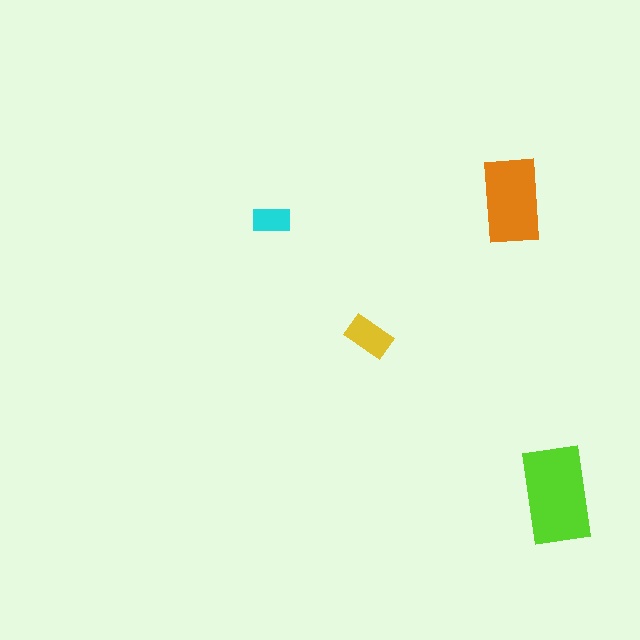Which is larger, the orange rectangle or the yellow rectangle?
The orange one.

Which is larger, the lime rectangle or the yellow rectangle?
The lime one.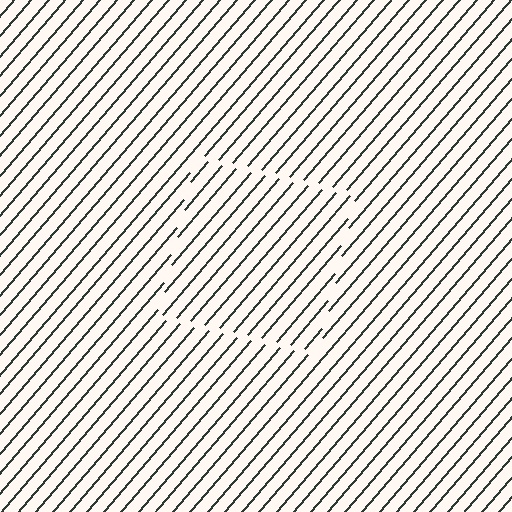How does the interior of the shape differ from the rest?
The interior of the shape contains the same grating, shifted by half a period — the contour is defined by the phase discontinuity where line-ends from the inner and outer gratings abut.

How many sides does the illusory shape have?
4 sides — the line-ends trace a square.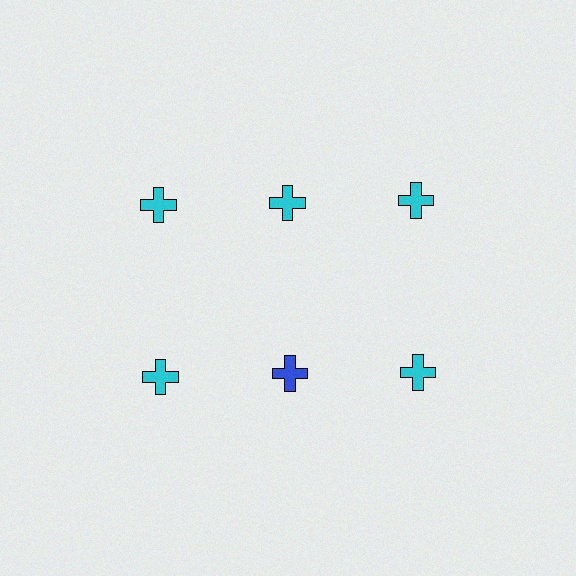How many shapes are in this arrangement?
There are 6 shapes arranged in a grid pattern.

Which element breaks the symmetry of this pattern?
The blue cross in the second row, second from left column breaks the symmetry. All other shapes are cyan crosses.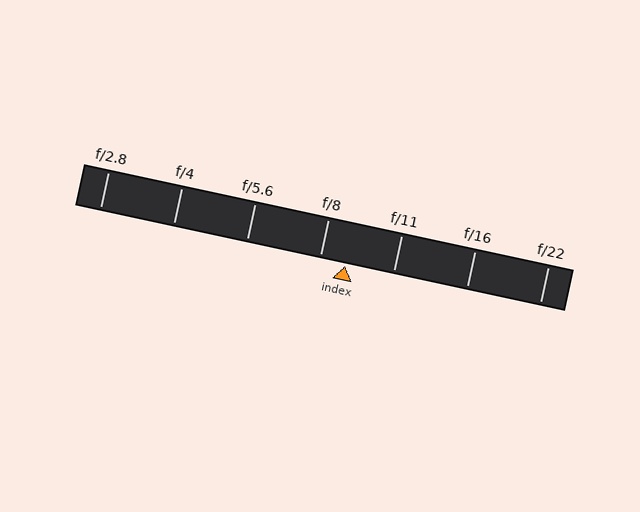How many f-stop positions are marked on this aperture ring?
There are 7 f-stop positions marked.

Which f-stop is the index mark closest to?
The index mark is closest to f/8.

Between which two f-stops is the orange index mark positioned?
The index mark is between f/8 and f/11.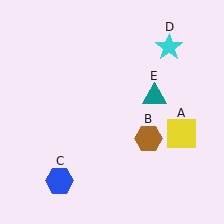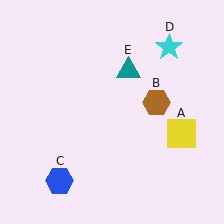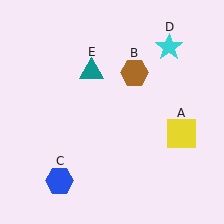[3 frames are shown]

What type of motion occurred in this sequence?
The brown hexagon (object B), teal triangle (object E) rotated counterclockwise around the center of the scene.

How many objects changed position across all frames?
2 objects changed position: brown hexagon (object B), teal triangle (object E).